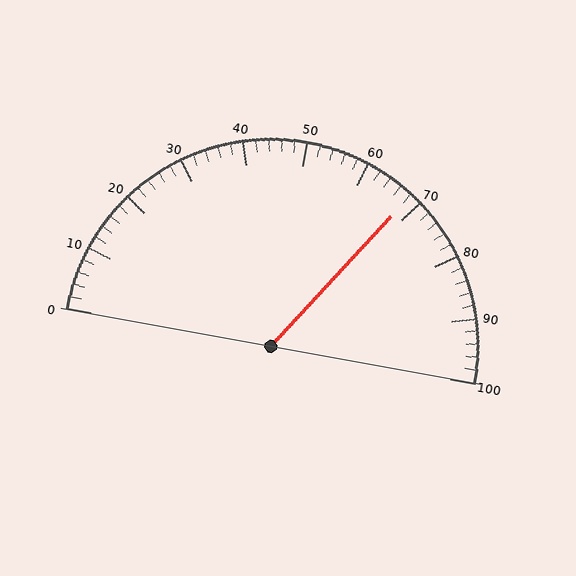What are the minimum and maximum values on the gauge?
The gauge ranges from 0 to 100.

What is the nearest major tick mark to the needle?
The nearest major tick mark is 70.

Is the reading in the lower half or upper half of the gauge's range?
The reading is in the upper half of the range (0 to 100).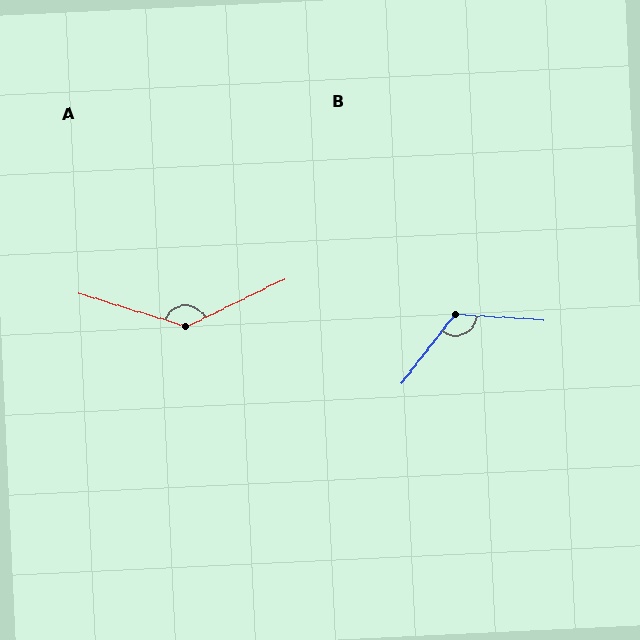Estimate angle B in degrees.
Approximately 124 degrees.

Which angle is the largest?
A, at approximately 137 degrees.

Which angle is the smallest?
B, at approximately 124 degrees.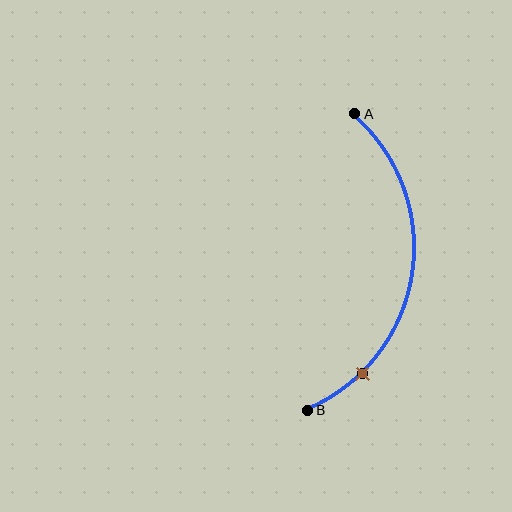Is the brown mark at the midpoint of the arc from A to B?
No. The brown mark lies on the arc but is closer to endpoint B. The arc midpoint would be at the point on the curve equidistant along the arc from both A and B.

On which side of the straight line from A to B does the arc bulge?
The arc bulges to the right of the straight line connecting A and B.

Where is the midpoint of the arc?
The arc midpoint is the point on the curve farthest from the straight line joining A and B. It sits to the right of that line.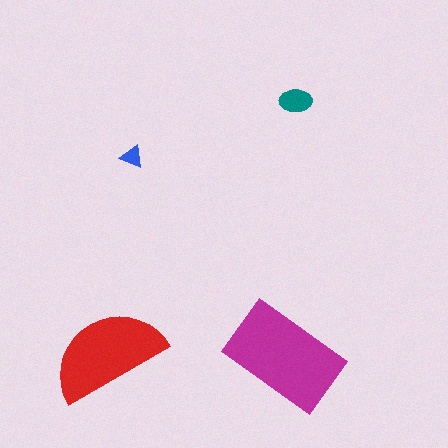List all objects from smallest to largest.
The blue triangle, the teal ellipse, the red semicircle, the magenta rectangle.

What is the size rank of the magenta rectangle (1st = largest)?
1st.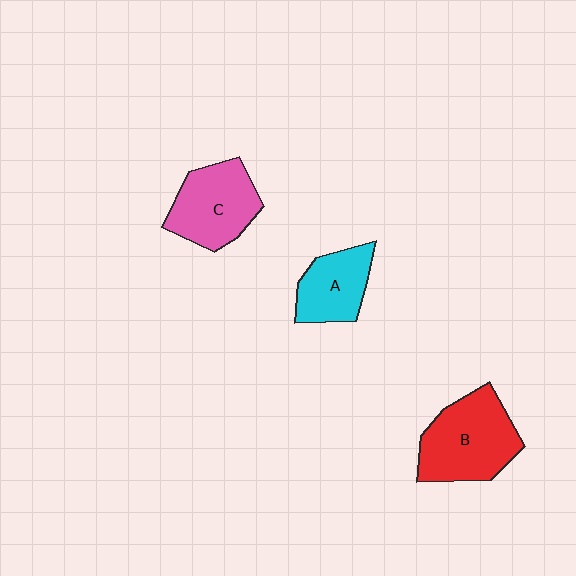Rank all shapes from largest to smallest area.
From largest to smallest: B (red), C (pink), A (cyan).